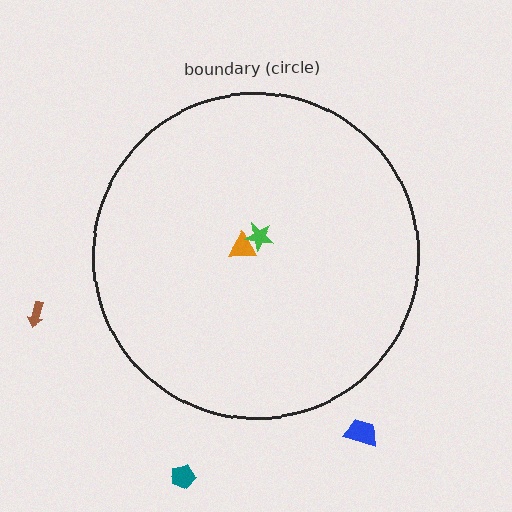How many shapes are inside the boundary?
2 inside, 3 outside.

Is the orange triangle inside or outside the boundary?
Inside.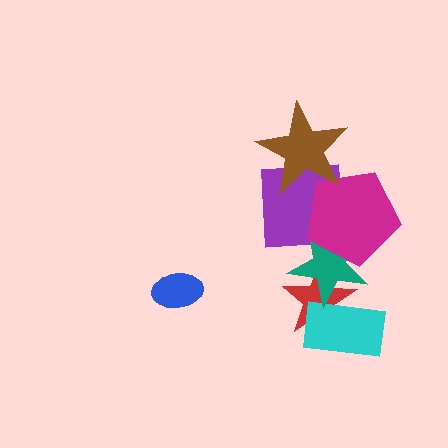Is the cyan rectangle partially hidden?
Yes, it is partially covered by another shape.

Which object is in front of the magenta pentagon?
The brown star is in front of the magenta pentagon.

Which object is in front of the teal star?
The magenta pentagon is in front of the teal star.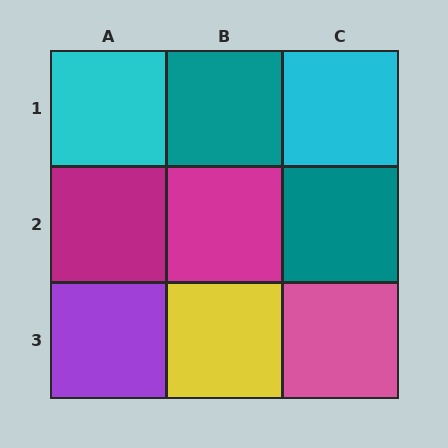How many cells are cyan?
2 cells are cyan.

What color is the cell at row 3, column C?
Pink.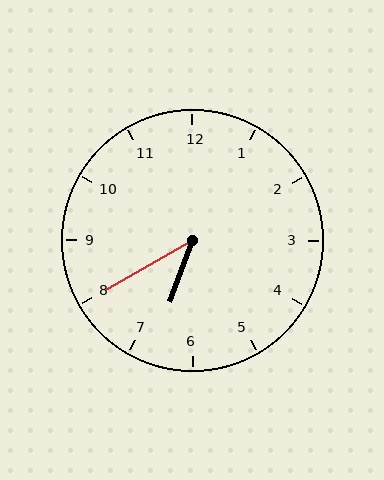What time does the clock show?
6:40.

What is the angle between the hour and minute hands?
Approximately 40 degrees.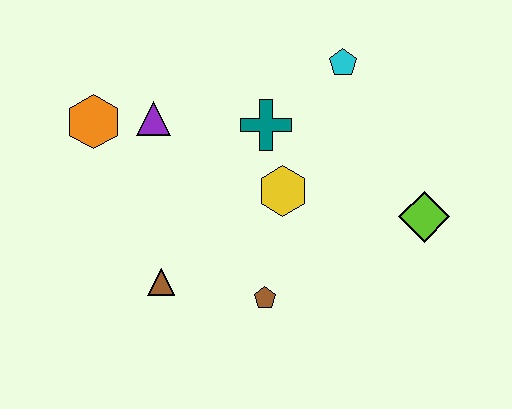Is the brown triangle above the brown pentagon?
Yes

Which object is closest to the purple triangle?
The orange hexagon is closest to the purple triangle.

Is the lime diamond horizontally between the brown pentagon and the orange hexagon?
No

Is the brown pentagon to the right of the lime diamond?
No